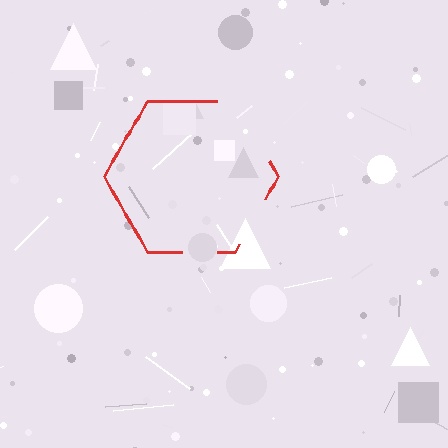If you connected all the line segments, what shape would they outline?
They would outline a hexagon.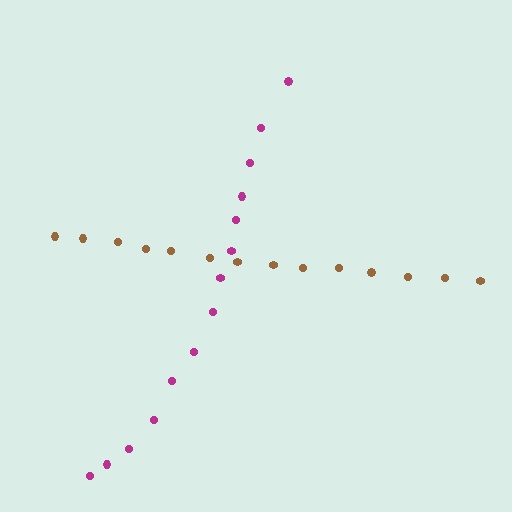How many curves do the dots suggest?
There are 2 distinct paths.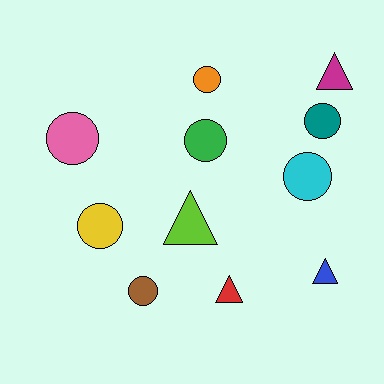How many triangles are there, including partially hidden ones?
There are 4 triangles.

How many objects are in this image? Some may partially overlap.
There are 11 objects.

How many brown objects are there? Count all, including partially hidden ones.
There is 1 brown object.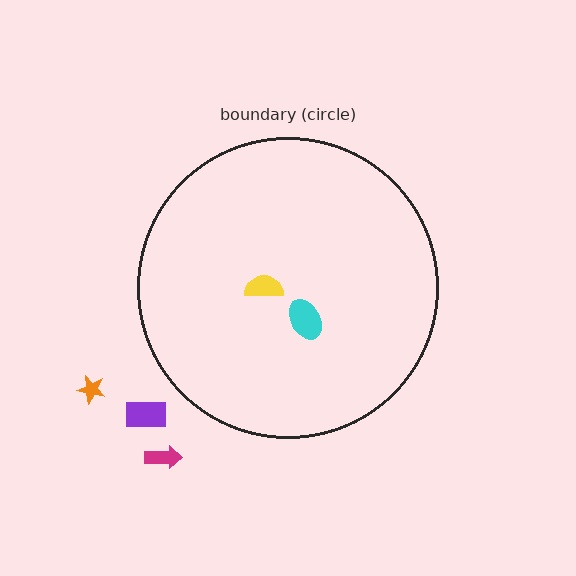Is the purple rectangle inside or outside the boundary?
Outside.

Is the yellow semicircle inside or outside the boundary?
Inside.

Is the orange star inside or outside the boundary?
Outside.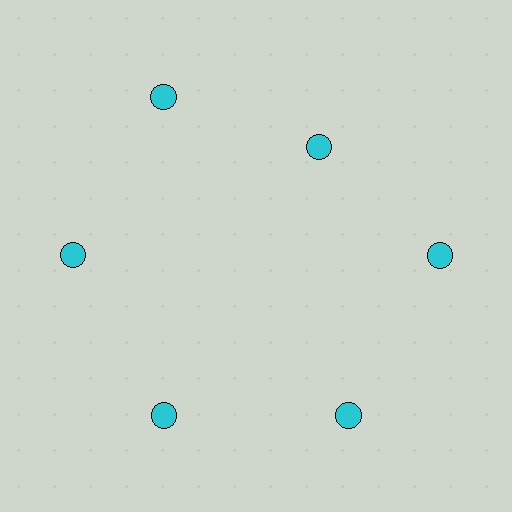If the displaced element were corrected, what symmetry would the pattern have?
It would have 6-fold rotational symmetry — the pattern would map onto itself every 60 degrees.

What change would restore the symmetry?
The symmetry would be restored by moving it outward, back onto the ring so that all 6 circles sit at equal angles and equal distance from the center.